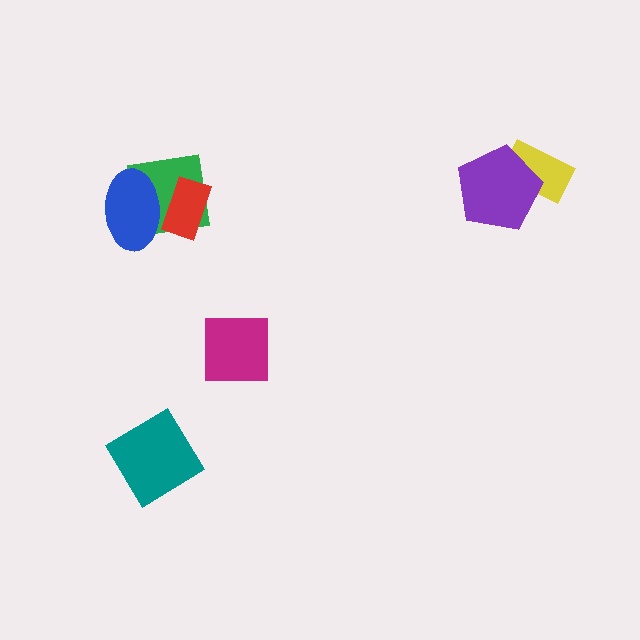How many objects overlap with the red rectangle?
2 objects overlap with the red rectangle.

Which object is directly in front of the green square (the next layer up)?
The red rectangle is directly in front of the green square.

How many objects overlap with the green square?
2 objects overlap with the green square.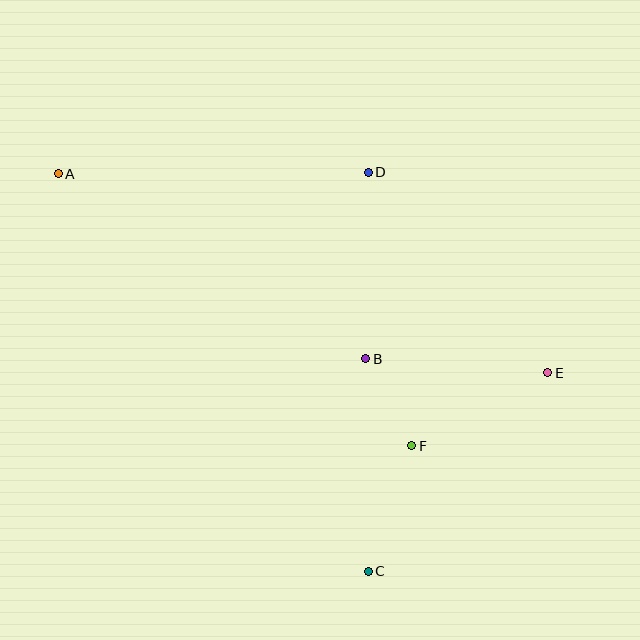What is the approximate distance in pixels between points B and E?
The distance between B and E is approximately 183 pixels.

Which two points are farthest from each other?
Points A and E are farthest from each other.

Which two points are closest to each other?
Points B and F are closest to each other.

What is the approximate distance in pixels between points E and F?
The distance between E and F is approximately 155 pixels.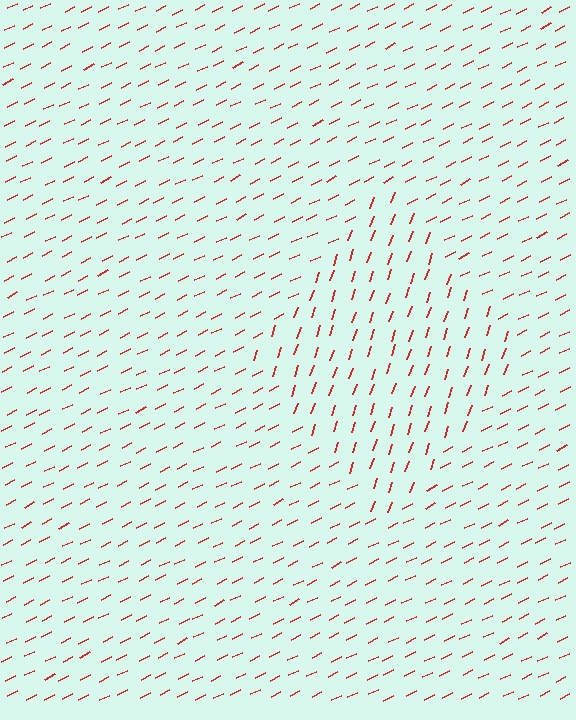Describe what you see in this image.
The image is filled with small red line segments. A diamond region in the image has lines oriented differently from the surrounding lines, creating a visible texture boundary.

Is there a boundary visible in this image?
Yes, there is a texture boundary formed by a change in line orientation.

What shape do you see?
I see a diamond.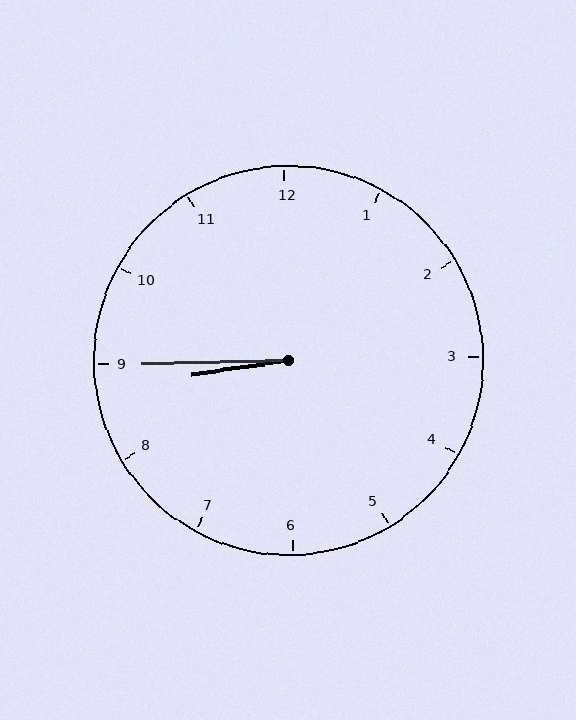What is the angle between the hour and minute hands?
Approximately 8 degrees.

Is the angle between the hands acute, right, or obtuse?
It is acute.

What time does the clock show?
8:45.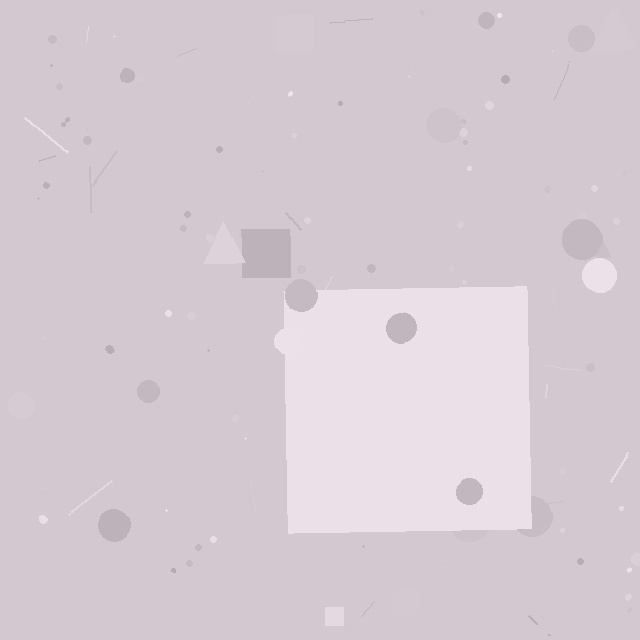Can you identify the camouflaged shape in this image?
The camouflaged shape is a square.